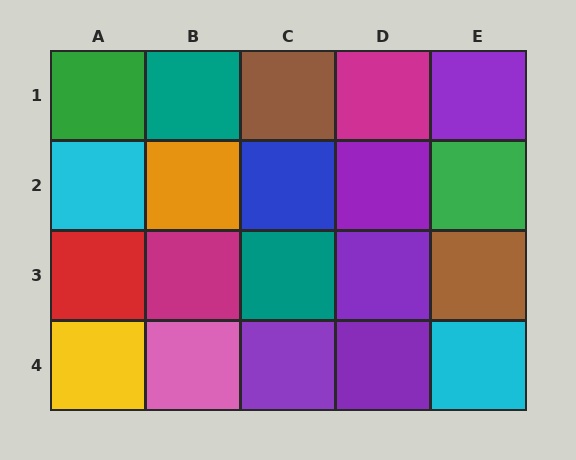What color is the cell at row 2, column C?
Blue.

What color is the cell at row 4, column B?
Pink.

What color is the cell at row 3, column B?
Magenta.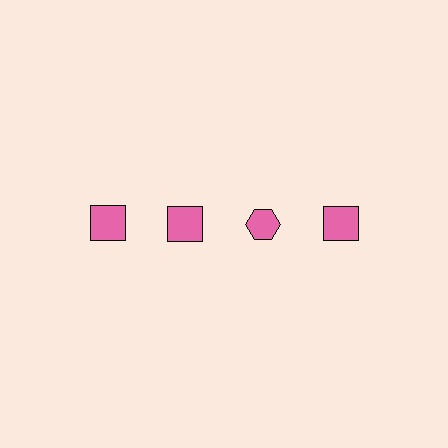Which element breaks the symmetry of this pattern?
The pink hexagon in the top row, center column breaks the symmetry. All other shapes are pink squares.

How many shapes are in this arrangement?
There are 4 shapes arranged in a grid pattern.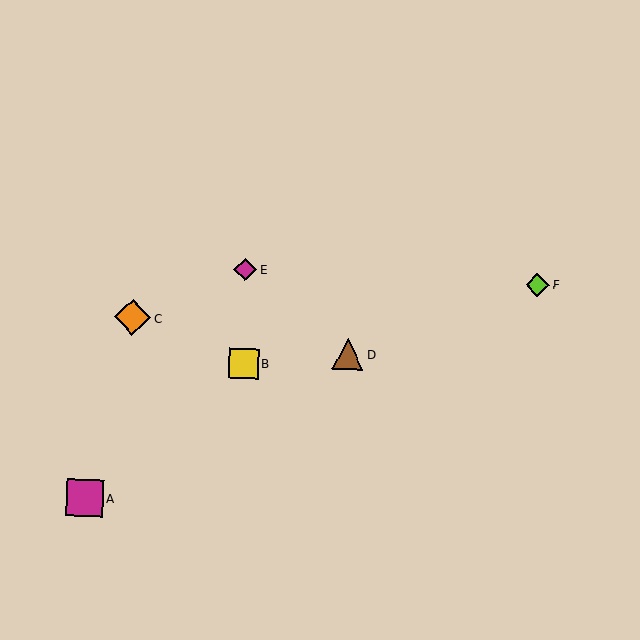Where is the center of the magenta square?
The center of the magenta square is at (85, 498).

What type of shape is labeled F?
Shape F is a lime diamond.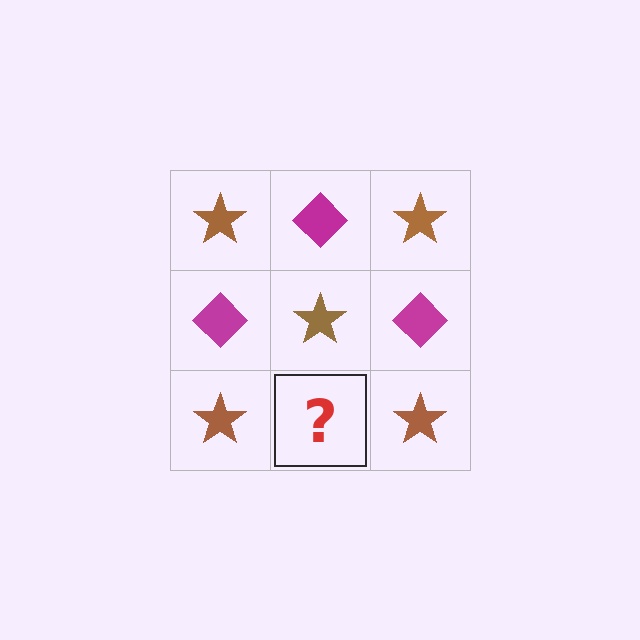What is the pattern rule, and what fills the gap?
The rule is that it alternates brown star and magenta diamond in a checkerboard pattern. The gap should be filled with a magenta diamond.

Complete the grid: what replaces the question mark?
The question mark should be replaced with a magenta diamond.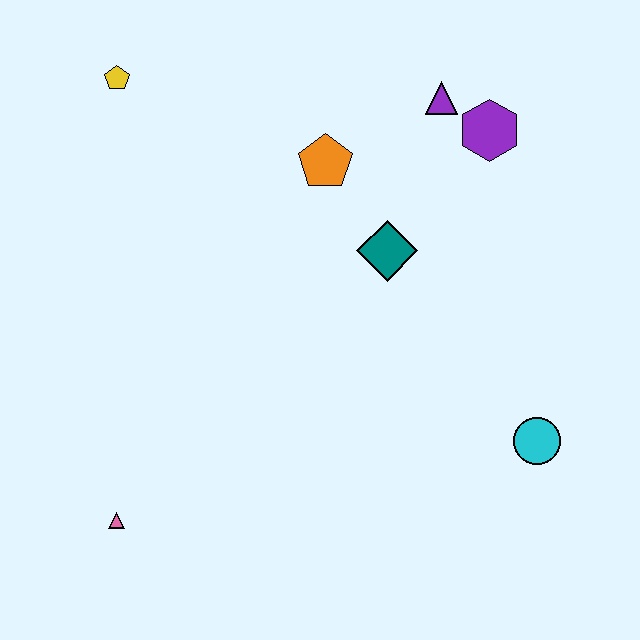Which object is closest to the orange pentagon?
The teal diamond is closest to the orange pentagon.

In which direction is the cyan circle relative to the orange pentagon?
The cyan circle is below the orange pentagon.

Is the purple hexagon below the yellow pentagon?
Yes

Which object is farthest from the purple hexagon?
The pink triangle is farthest from the purple hexagon.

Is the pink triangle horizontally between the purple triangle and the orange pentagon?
No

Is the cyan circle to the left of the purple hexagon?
No